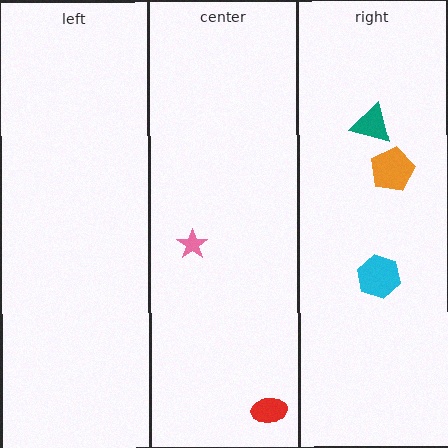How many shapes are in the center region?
2.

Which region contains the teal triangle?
The right region.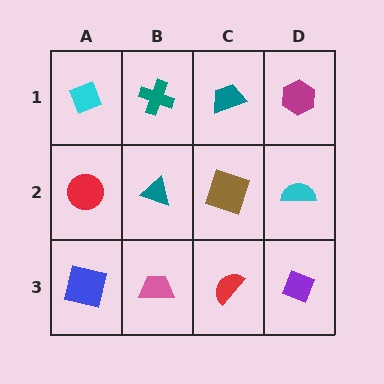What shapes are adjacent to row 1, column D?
A cyan semicircle (row 2, column D), a teal trapezoid (row 1, column C).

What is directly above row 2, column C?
A teal trapezoid.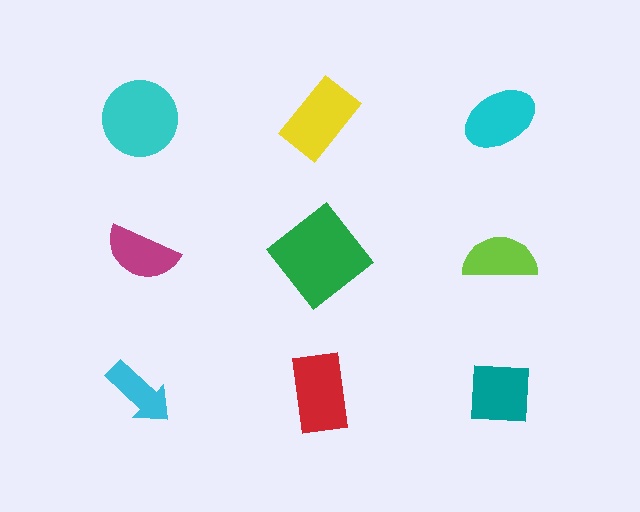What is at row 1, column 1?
A cyan circle.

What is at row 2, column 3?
A lime semicircle.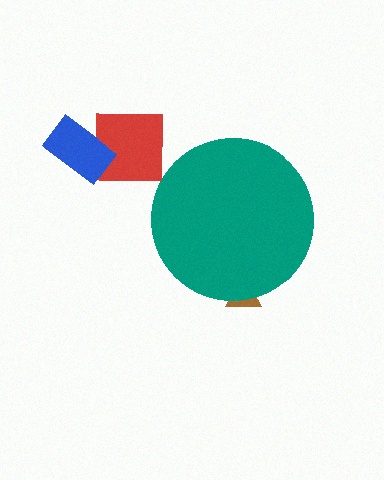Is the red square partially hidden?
No, the red square is fully visible.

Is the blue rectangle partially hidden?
No, the blue rectangle is fully visible.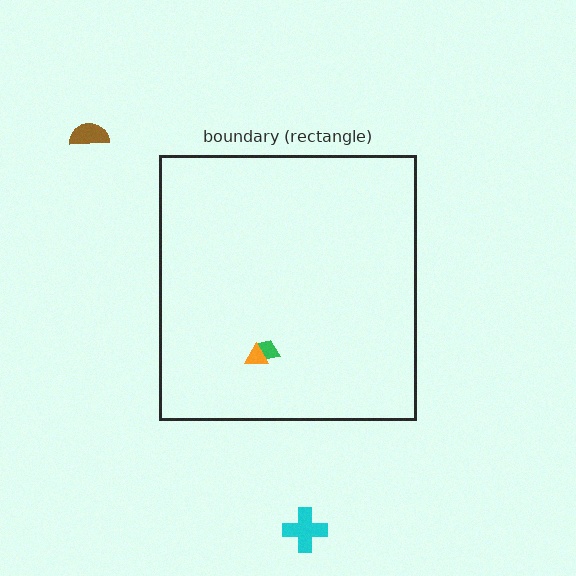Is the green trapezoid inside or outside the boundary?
Inside.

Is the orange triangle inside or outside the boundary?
Inside.